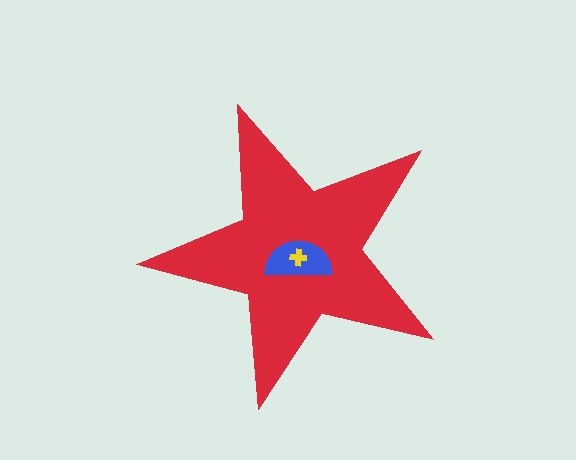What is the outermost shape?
The red star.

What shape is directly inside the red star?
The blue semicircle.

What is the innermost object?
The yellow cross.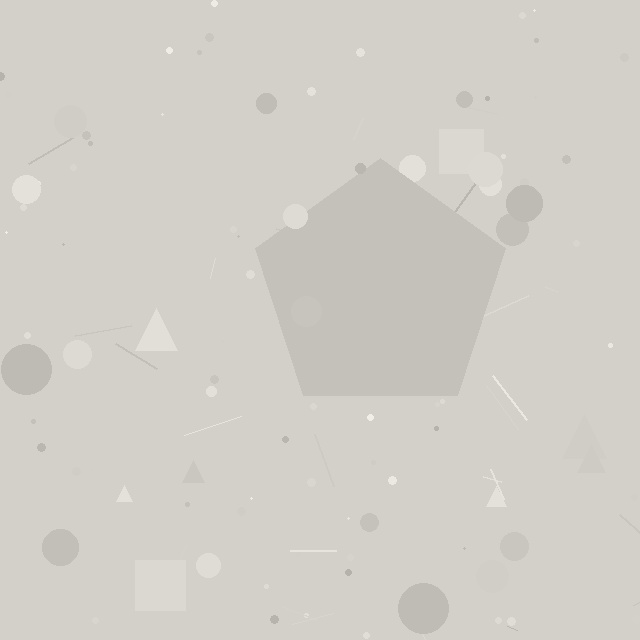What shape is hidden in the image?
A pentagon is hidden in the image.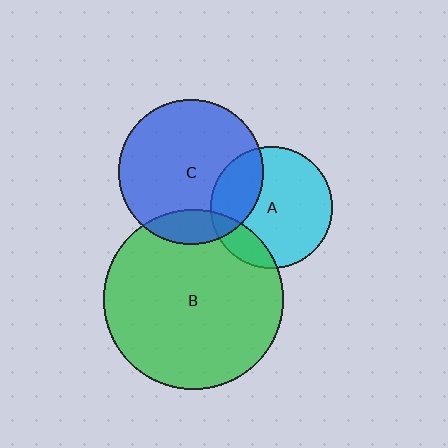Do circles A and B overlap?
Yes.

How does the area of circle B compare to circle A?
Approximately 2.2 times.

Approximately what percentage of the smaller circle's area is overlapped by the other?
Approximately 15%.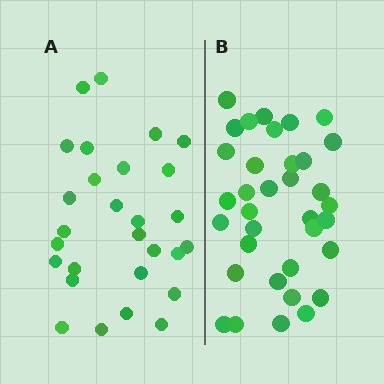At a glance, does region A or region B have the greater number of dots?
Region B (the right region) has more dots.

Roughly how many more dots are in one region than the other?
Region B has roughly 8 or so more dots than region A.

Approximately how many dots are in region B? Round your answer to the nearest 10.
About 40 dots. (The exact count is 35, which rounds to 40.)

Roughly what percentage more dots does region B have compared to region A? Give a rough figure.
About 25% more.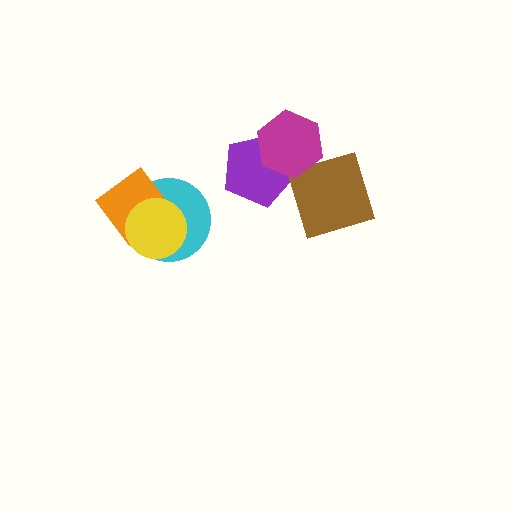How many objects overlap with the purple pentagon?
1 object overlaps with the purple pentagon.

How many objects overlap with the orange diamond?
2 objects overlap with the orange diamond.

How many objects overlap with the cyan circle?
2 objects overlap with the cyan circle.